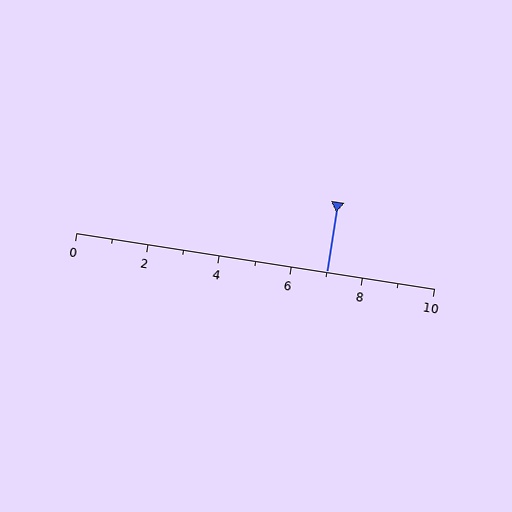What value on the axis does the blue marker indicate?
The marker indicates approximately 7.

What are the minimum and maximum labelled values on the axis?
The axis runs from 0 to 10.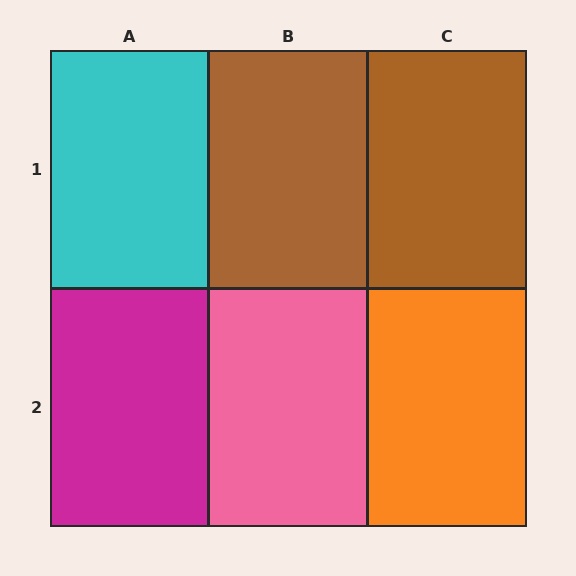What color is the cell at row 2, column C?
Orange.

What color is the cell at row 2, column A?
Magenta.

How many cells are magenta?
1 cell is magenta.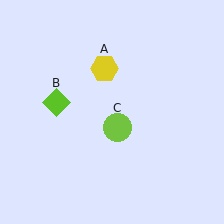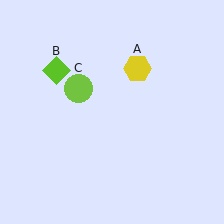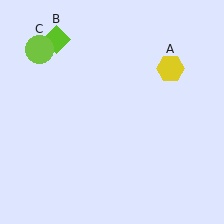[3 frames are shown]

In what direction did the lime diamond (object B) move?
The lime diamond (object B) moved up.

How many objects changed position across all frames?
3 objects changed position: yellow hexagon (object A), lime diamond (object B), lime circle (object C).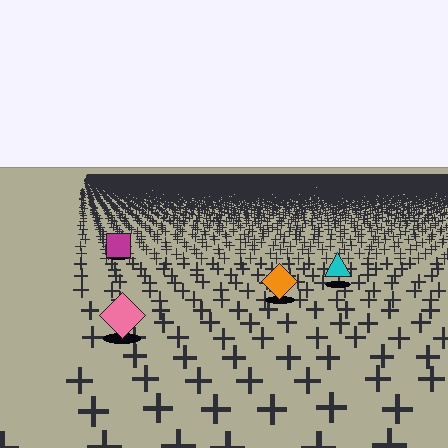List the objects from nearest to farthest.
From nearest to farthest: the pink diamond, the orange diamond, the cyan triangle, the magenta square.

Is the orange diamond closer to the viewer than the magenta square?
Yes. The orange diamond is closer — you can tell from the texture gradient: the ground texture is coarser near it.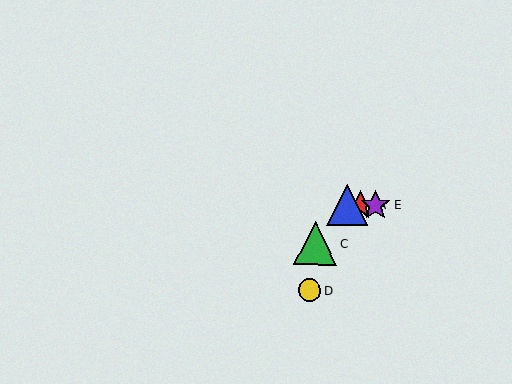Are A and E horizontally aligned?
Yes, both are at y≈205.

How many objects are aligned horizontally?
3 objects (A, B, E) are aligned horizontally.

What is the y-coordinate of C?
Object C is at y≈244.